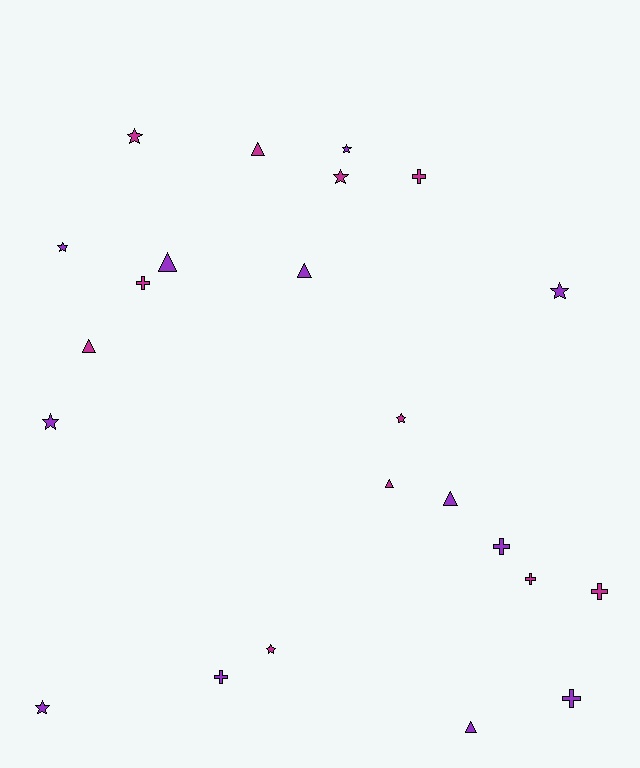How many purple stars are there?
There are 5 purple stars.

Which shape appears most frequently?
Star, with 9 objects.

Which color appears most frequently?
Purple, with 12 objects.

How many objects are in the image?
There are 23 objects.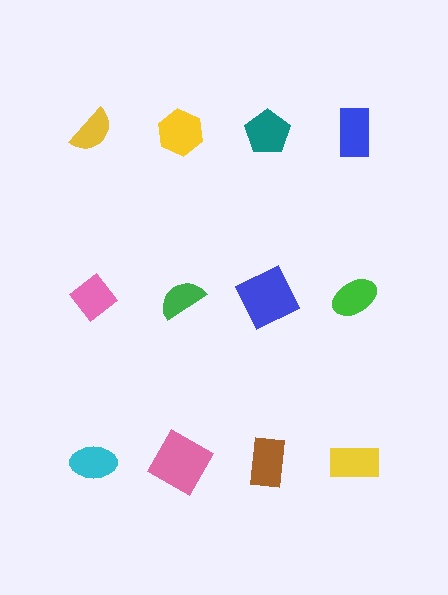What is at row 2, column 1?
A pink diamond.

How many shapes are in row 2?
4 shapes.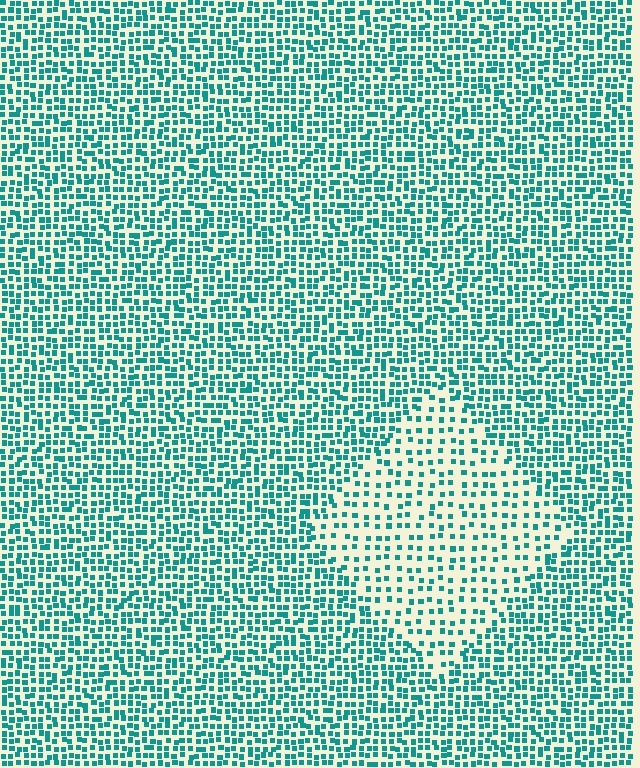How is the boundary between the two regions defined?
The boundary is defined by a change in element density (approximately 2.0x ratio). All elements are the same color, size, and shape.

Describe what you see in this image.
The image contains small teal elements arranged at two different densities. A diamond-shaped region is visible where the elements are less densely packed than the surrounding area.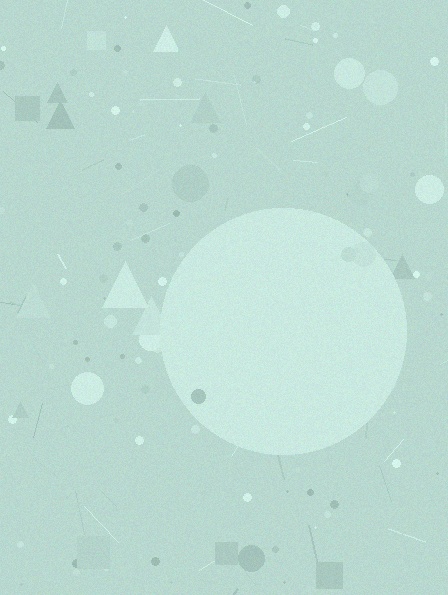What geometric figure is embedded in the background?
A circle is embedded in the background.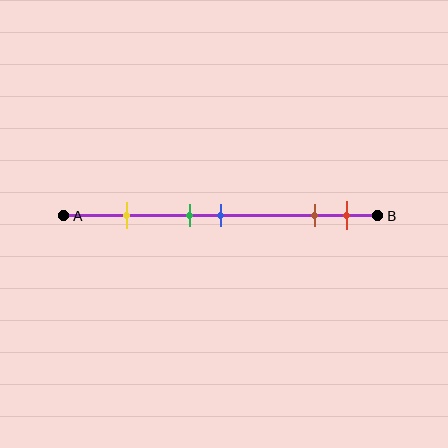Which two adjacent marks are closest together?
The green and blue marks are the closest adjacent pair.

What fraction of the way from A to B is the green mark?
The green mark is approximately 40% (0.4) of the way from A to B.